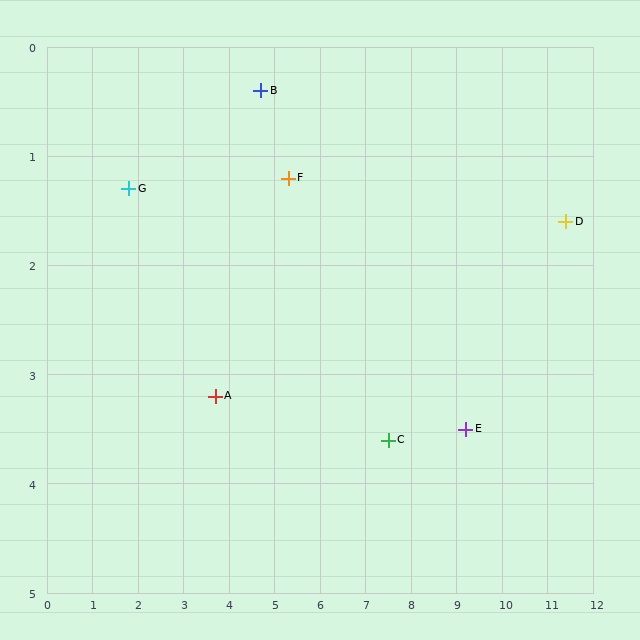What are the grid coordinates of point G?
Point G is at approximately (1.8, 1.3).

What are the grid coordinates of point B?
Point B is at approximately (4.7, 0.4).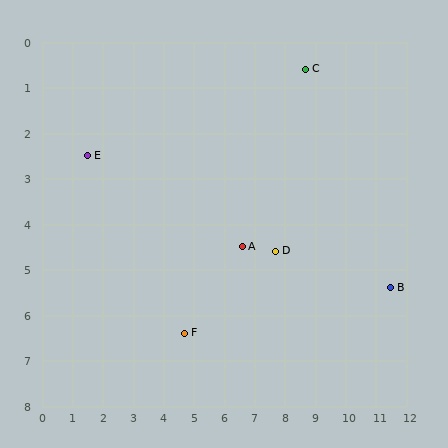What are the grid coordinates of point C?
Point C is at approximately (8.7, 0.6).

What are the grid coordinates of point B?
Point B is at approximately (11.5, 5.4).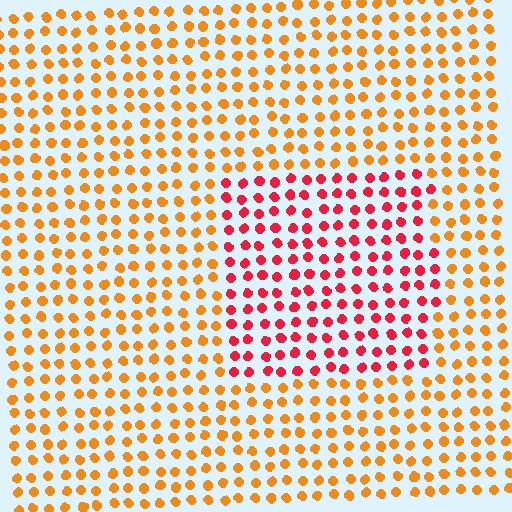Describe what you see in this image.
The image is filled with small orange elements in a uniform arrangement. A rectangle-shaped region is visible where the elements are tinted to a slightly different hue, forming a subtle color boundary.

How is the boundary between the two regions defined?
The boundary is defined purely by a slight shift in hue (about 42 degrees). Spacing, size, and orientation are identical on both sides.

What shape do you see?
I see a rectangle.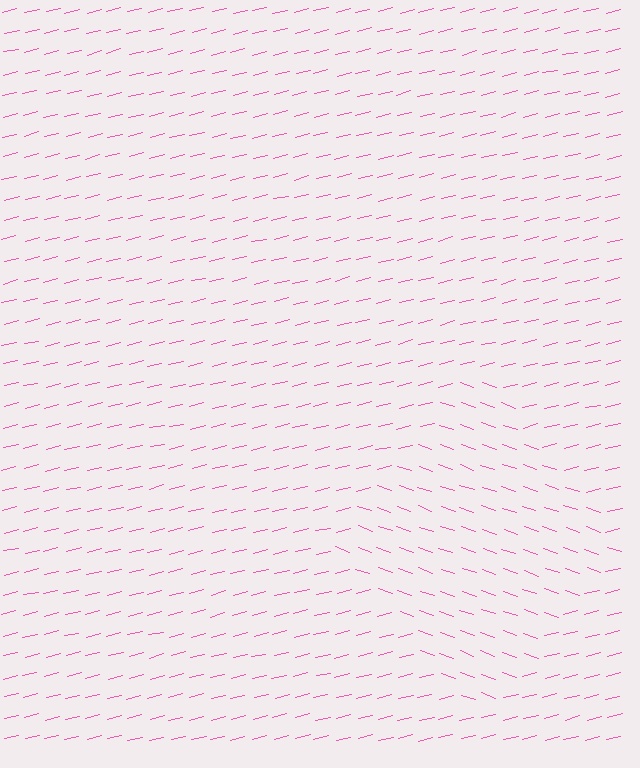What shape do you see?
I see a diamond.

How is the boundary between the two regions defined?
The boundary is defined purely by a change in line orientation (approximately 33 degrees difference). All lines are the same color and thickness.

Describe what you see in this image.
The image is filled with small pink line segments. A diamond region in the image has lines oriented differently from the surrounding lines, creating a visible texture boundary.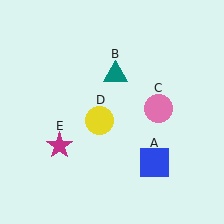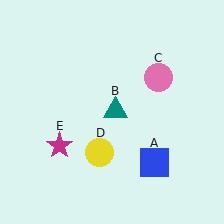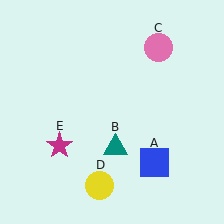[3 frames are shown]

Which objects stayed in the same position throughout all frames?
Blue square (object A) and magenta star (object E) remained stationary.